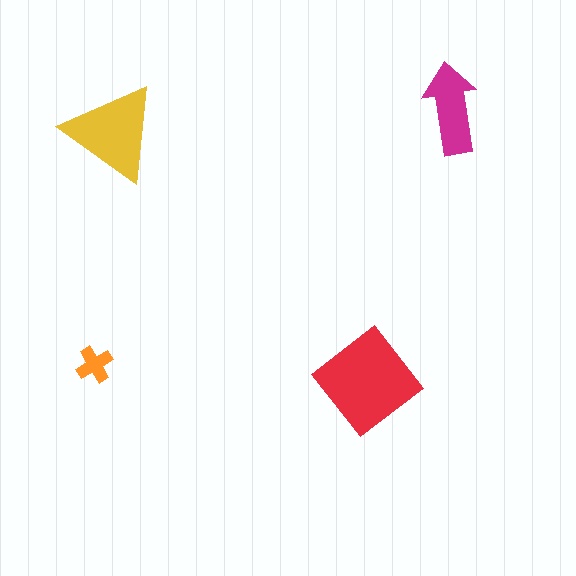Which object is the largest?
The red diamond.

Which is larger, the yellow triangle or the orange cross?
The yellow triangle.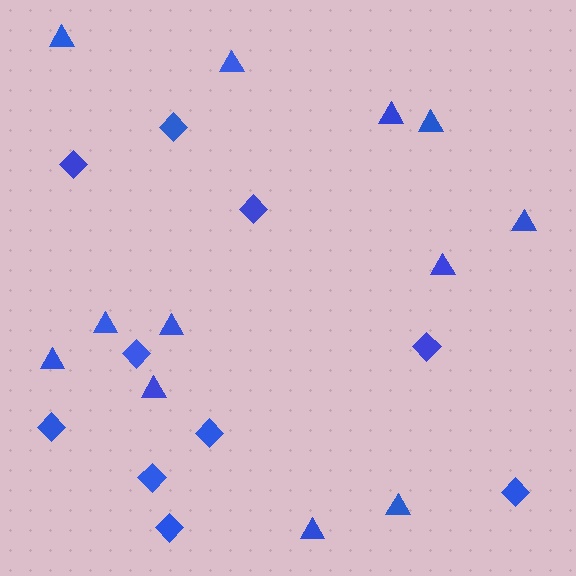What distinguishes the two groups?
There are 2 groups: one group of diamonds (10) and one group of triangles (12).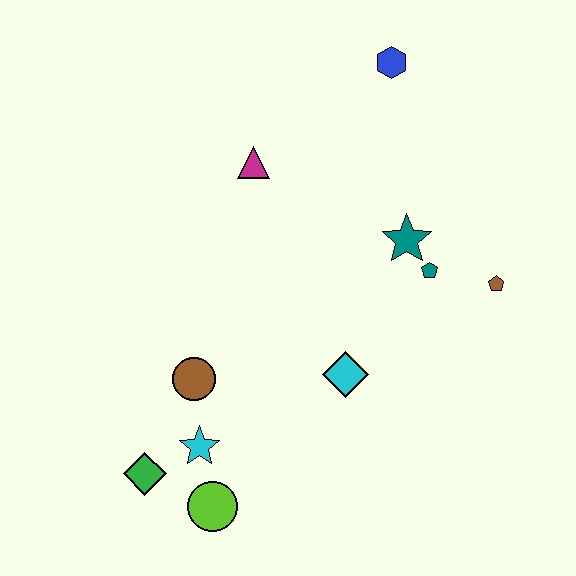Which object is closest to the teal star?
The teal pentagon is closest to the teal star.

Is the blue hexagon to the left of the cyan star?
No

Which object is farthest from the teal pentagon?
The green diamond is farthest from the teal pentagon.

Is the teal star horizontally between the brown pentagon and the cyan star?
Yes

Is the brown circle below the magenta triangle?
Yes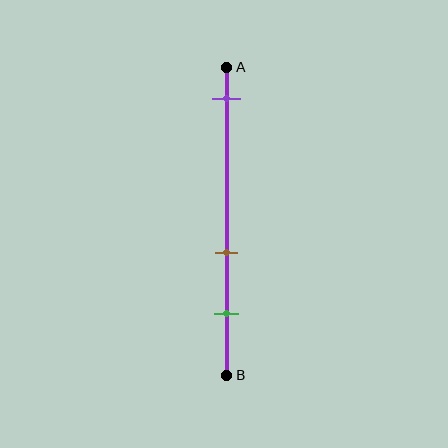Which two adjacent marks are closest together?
The brown and green marks are the closest adjacent pair.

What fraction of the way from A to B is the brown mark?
The brown mark is approximately 60% (0.6) of the way from A to B.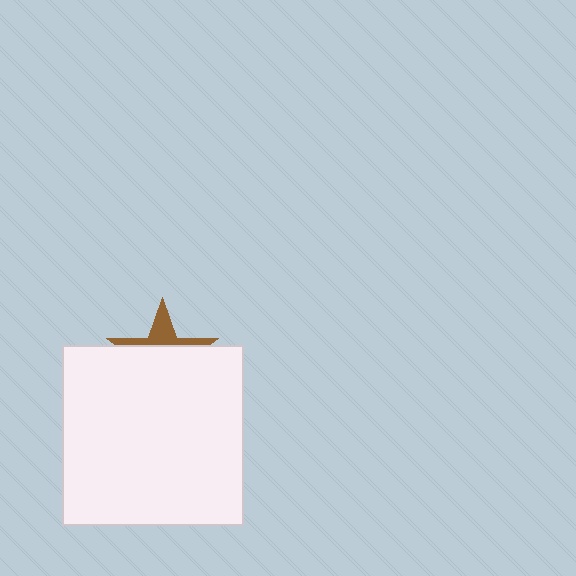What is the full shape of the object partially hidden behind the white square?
The partially hidden object is a brown star.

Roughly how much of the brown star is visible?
A small part of it is visible (roughly 34%).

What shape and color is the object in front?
The object in front is a white square.